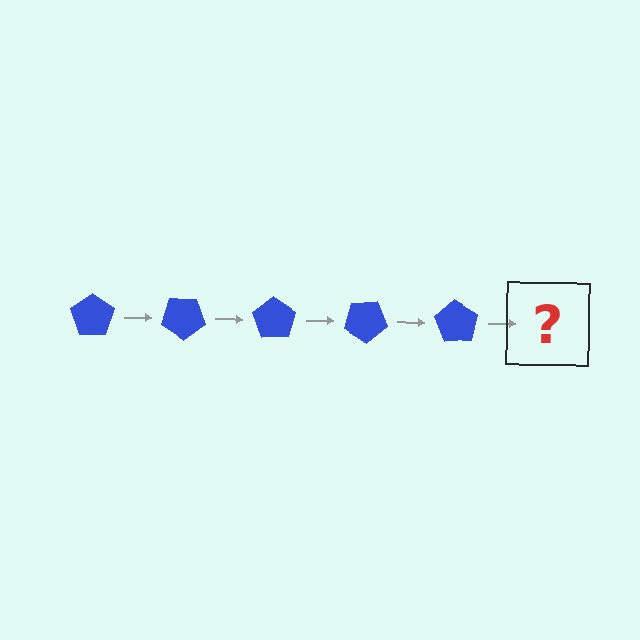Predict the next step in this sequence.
The next step is a blue pentagon rotated 175 degrees.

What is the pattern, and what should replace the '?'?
The pattern is that the pentagon rotates 35 degrees each step. The '?' should be a blue pentagon rotated 175 degrees.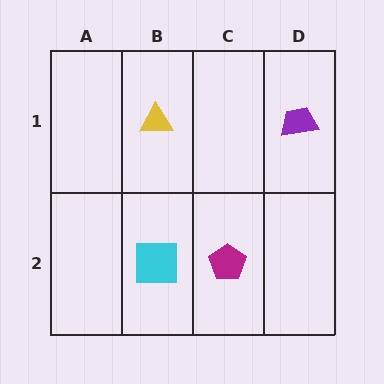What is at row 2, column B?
A cyan square.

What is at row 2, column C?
A magenta pentagon.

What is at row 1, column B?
A yellow triangle.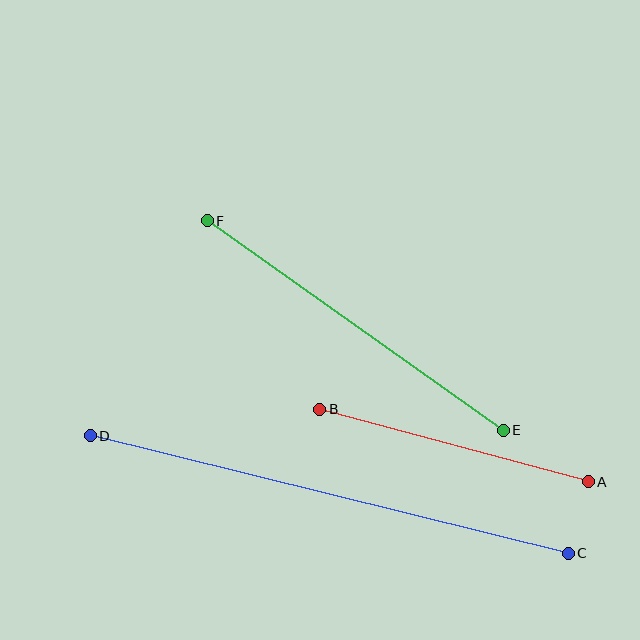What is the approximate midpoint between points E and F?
The midpoint is at approximately (355, 326) pixels.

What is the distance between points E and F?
The distance is approximately 363 pixels.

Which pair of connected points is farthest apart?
Points C and D are farthest apart.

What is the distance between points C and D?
The distance is approximately 492 pixels.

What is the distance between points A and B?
The distance is approximately 278 pixels.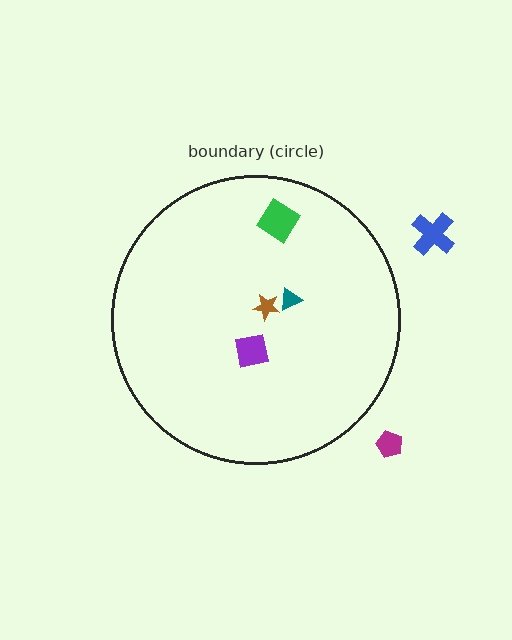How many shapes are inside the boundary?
4 inside, 2 outside.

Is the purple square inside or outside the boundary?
Inside.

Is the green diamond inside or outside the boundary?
Inside.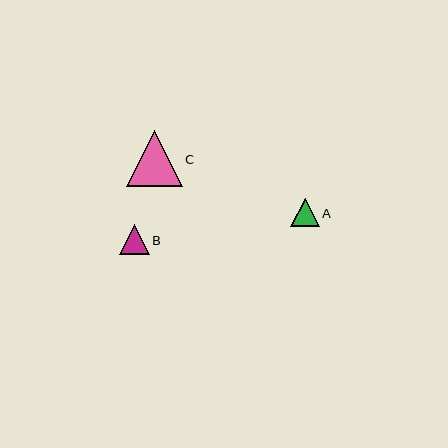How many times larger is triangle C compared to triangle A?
Triangle C is approximately 2.0 times the size of triangle A.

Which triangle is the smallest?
Triangle A is the smallest with a size of approximately 29 pixels.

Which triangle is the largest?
Triangle C is the largest with a size of approximately 56 pixels.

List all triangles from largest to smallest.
From largest to smallest: C, B, A.